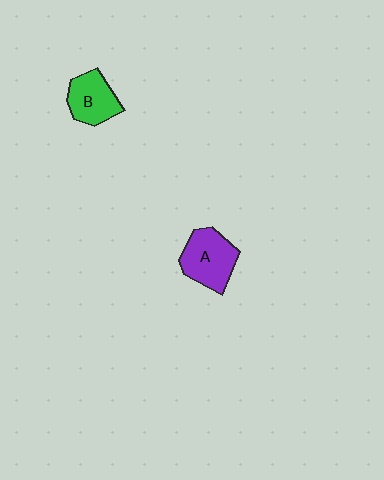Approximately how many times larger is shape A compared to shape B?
Approximately 1.2 times.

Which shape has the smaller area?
Shape B (green).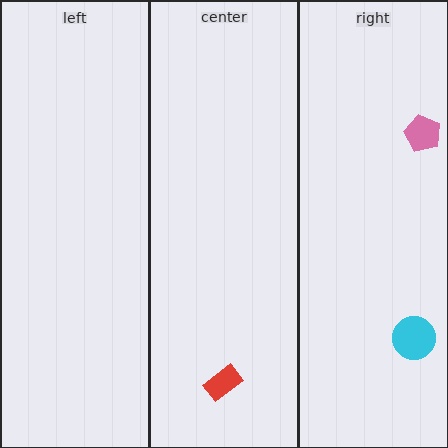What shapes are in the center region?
The red rectangle.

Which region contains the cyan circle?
The right region.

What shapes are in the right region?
The cyan circle, the pink pentagon.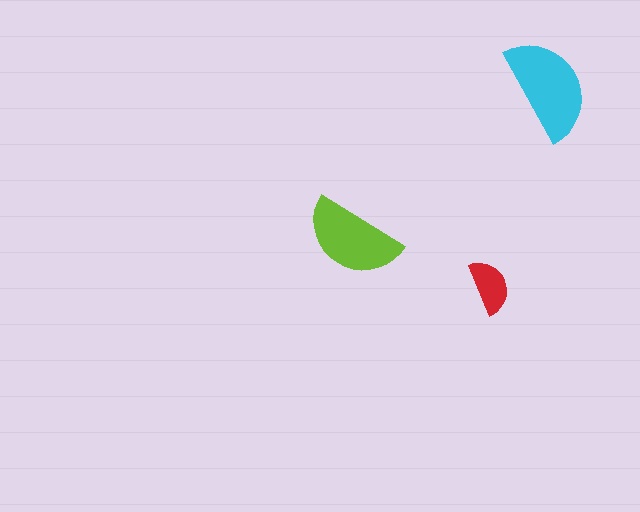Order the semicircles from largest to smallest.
the cyan one, the lime one, the red one.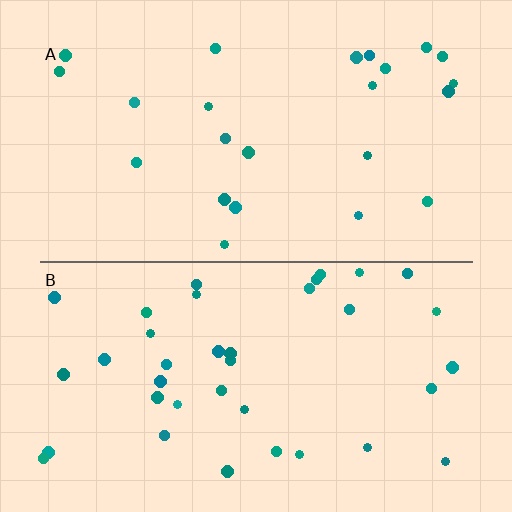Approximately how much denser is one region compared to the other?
Approximately 1.6× — region B over region A.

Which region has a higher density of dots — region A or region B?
B (the bottom).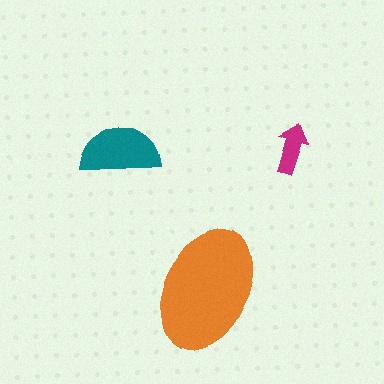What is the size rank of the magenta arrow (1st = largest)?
3rd.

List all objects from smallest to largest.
The magenta arrow, the teal semicircle, the orange ellipse.